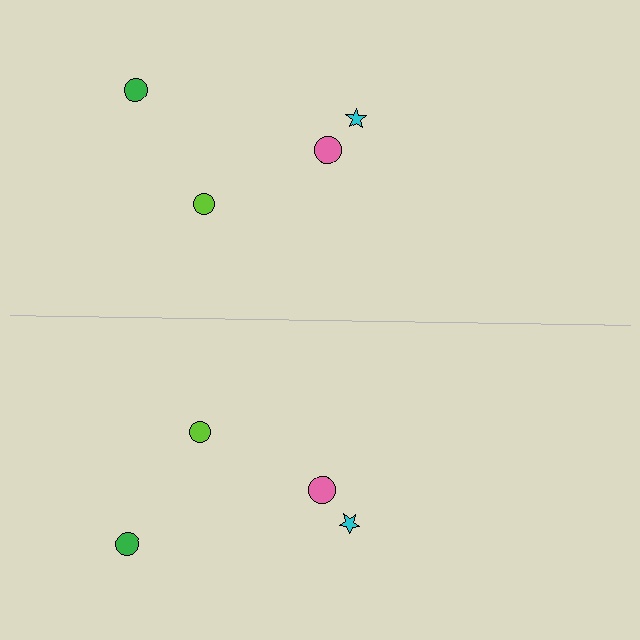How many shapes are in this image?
There are 8 shapes in this image.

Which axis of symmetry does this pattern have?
The pattern has a horizontal axis of symmetry running through the center of the image.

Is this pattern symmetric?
Yes, this pattern has bilateral (reflection) symmetry.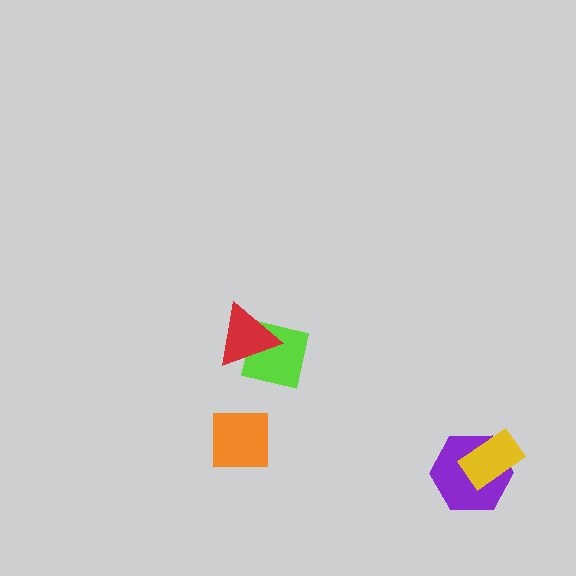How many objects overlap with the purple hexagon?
1 object overlaps with the purple hexagon.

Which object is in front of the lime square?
The red triangle is in front of the lime square.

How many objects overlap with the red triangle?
1 object overlaps with the red triangle.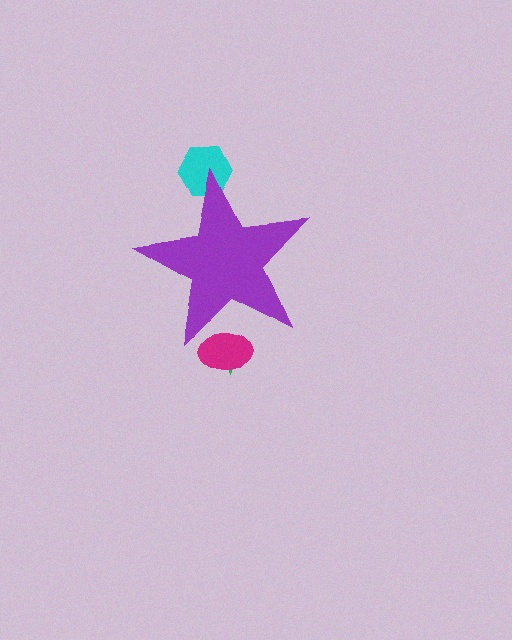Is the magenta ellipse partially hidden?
Yes, the magenta ellipse is partially hidden behind the purple star.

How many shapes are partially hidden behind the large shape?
3 shapes are partially hidden.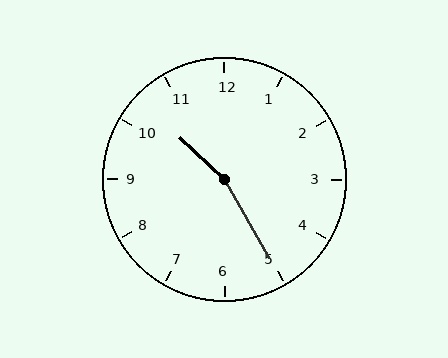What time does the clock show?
10:25.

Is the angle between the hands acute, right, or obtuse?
It is obtuse.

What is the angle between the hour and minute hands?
Approximately 162 degrees.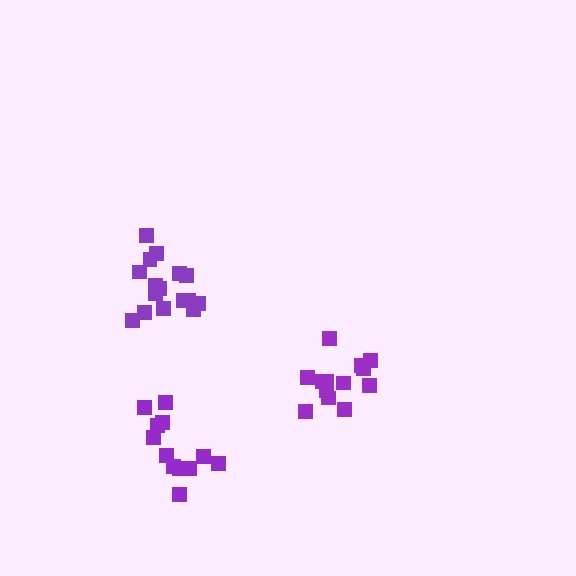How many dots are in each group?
Group 1: 12 dots, Group 2: 16 dots, Group 3: 13 dots (41 total).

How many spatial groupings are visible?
There are 3 spatial groupings.